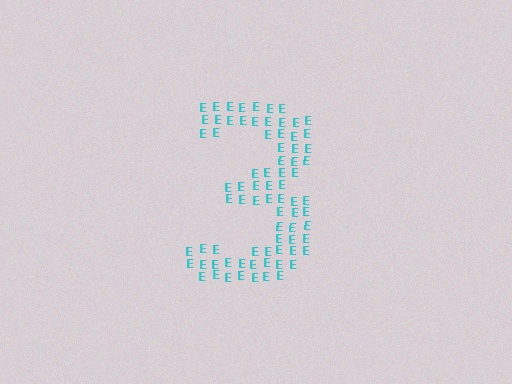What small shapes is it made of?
It is made of small letter E's.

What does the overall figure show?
The overall figure shows the digit 3.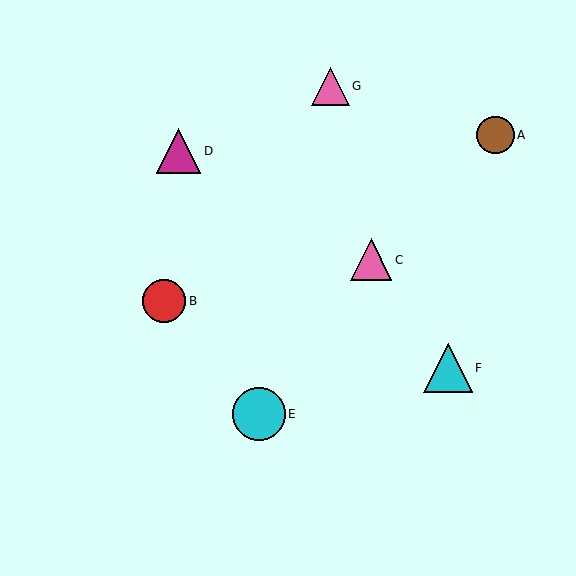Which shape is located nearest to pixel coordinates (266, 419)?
The cyan circle (labeled E) at (259, 414) is nearest to that location.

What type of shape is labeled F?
Shape F is a cyan triangle.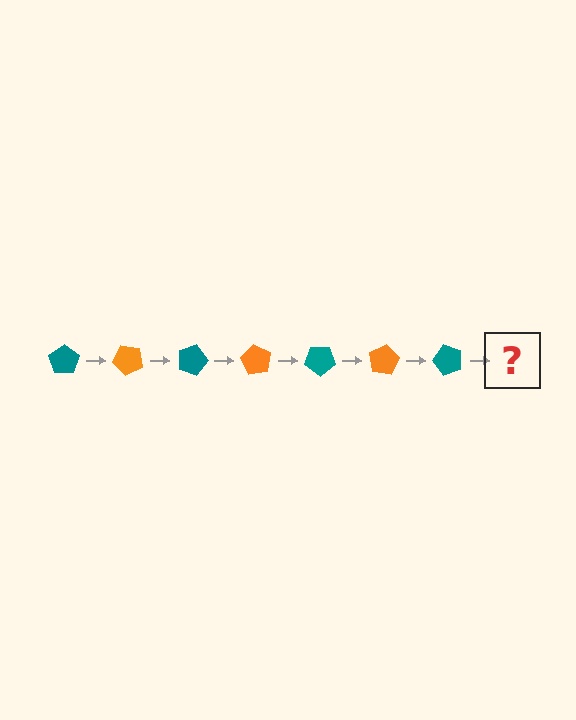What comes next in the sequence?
The next element should be an orange pentagon, rotated 315 degrees from the start.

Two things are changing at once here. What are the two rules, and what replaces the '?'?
The two rules are that it rotates 45 degrees each step and the color cycles through teal and orange. The '?' should be an orange pentagon, rotated 315 degrees from the start.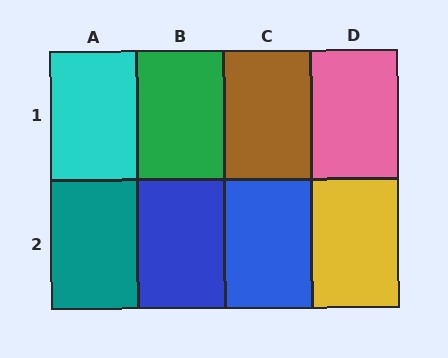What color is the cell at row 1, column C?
Brown.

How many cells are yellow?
1 cell is yellow.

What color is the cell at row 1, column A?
Cyan.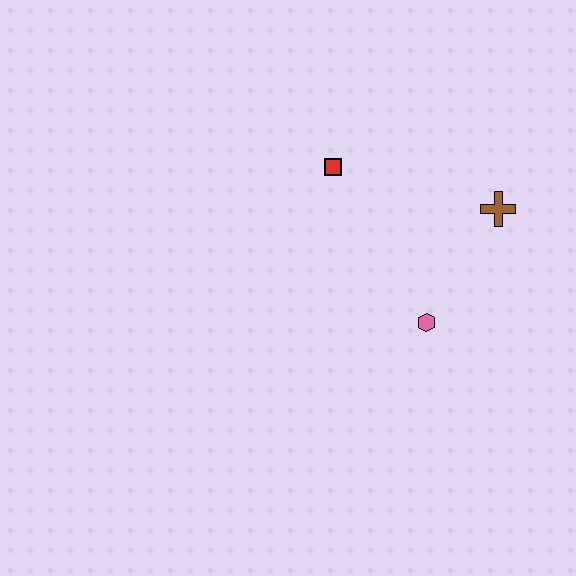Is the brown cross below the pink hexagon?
No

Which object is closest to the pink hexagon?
The brown cross is closest to the pink hexagon.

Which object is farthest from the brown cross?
The red square is farthest from the brown cross.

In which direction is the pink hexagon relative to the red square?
The pink hexagon is below the red square.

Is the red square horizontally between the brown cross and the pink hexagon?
No